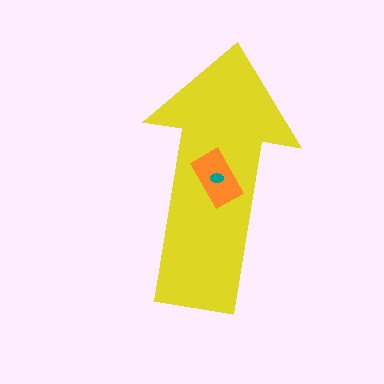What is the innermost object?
The teal ellipse.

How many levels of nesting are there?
3.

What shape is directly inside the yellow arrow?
The orange rectangle.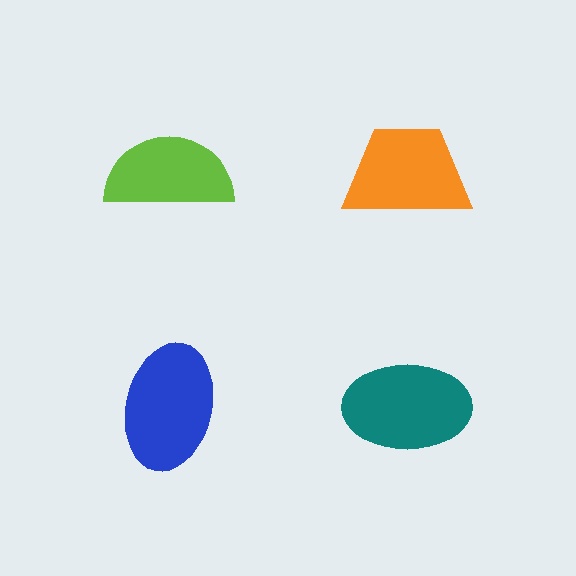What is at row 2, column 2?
A teal ellipse.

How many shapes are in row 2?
2 shapes.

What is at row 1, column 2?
An orange trapezoid.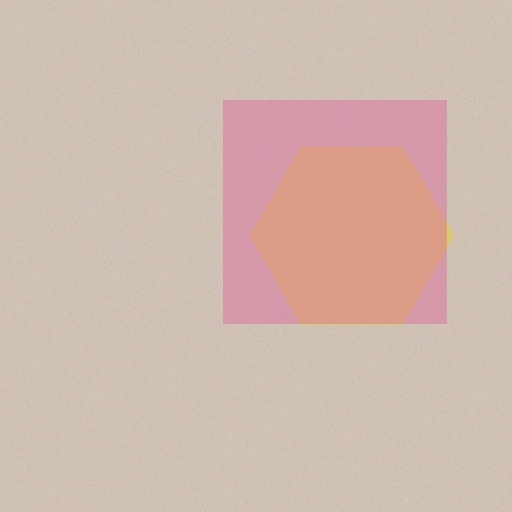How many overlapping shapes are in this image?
There are 2 overlapping shapes in the image.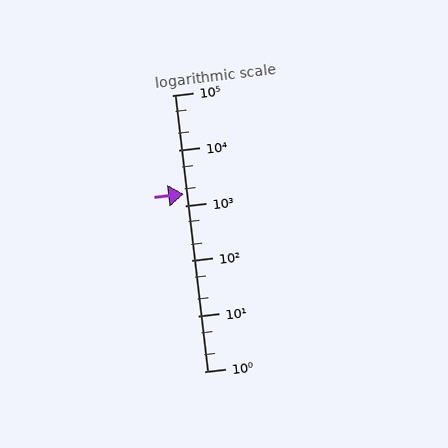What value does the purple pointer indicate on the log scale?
The pointer indicates approximately 1600.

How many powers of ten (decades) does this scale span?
The scale spans 5 decades, from 1 to 100000.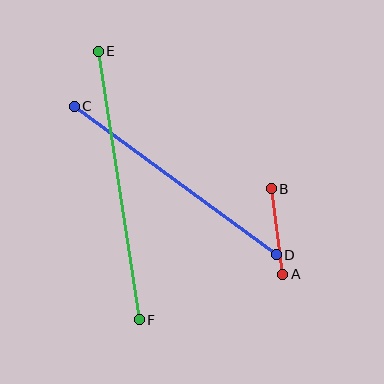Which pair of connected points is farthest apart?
Points E and F are farthest apart.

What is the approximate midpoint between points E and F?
The midpoint is at approximately (119, 185) pixels.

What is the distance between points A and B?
The distance is approximately 86 pixels.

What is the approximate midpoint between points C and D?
The midpoint is at approximately (175, 180) pixels.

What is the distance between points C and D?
The distance is approximately 251 pixels.